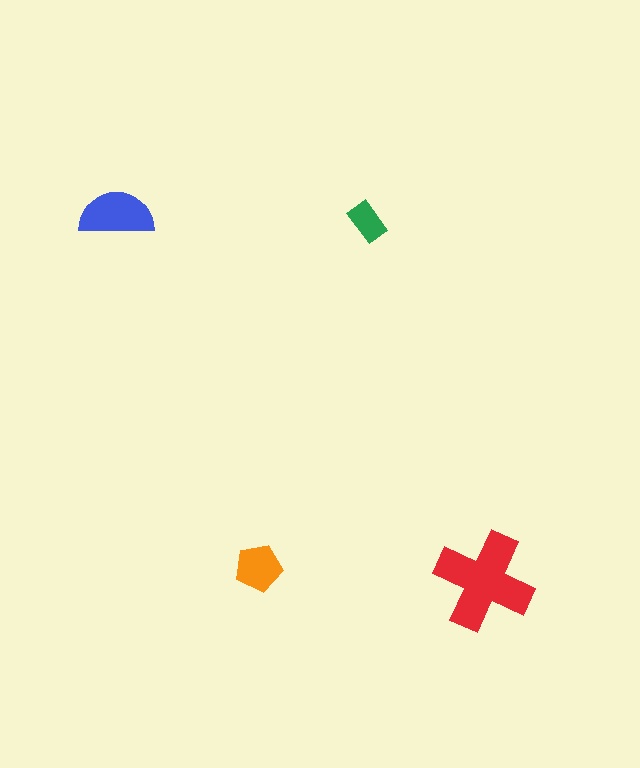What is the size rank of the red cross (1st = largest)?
1st.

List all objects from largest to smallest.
The red cross, the blue semicircle, the orange pentagon, the green rectangle.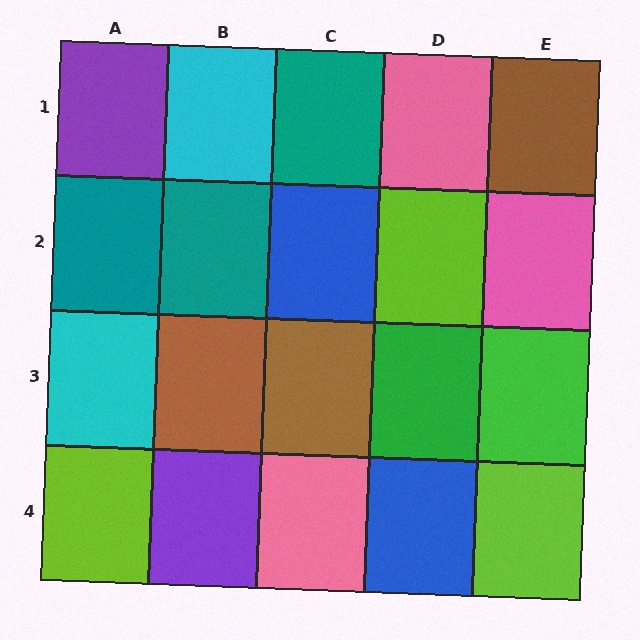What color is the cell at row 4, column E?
Lime.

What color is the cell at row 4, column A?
Lime.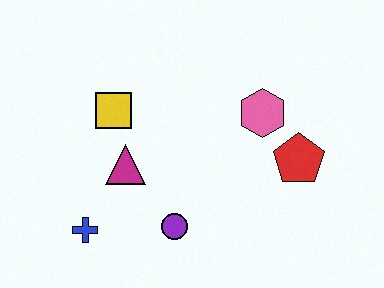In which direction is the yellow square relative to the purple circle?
The yellow square is above the purple circle.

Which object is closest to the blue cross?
The magenta triangle is closest to the blue cross.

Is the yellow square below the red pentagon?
No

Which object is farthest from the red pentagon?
The blue cross is farthest from the red pentagon.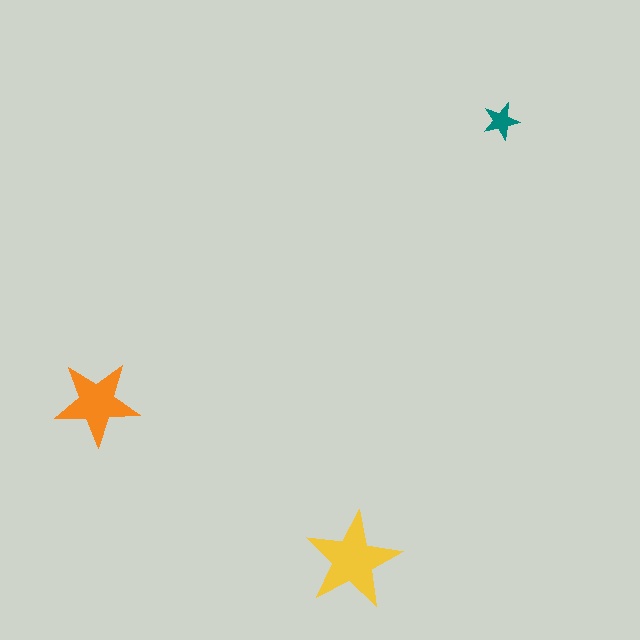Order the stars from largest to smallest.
the yellow one, the orange one, the teal one.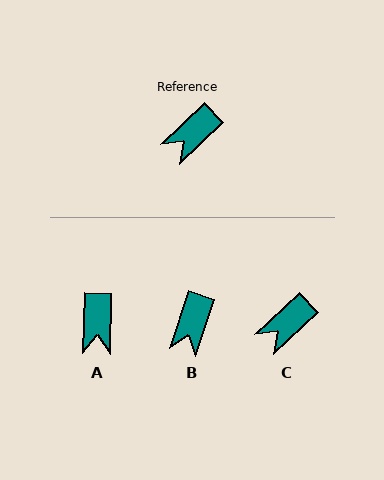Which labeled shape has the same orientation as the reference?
C.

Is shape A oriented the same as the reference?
No, it is off by about 46 degrees.